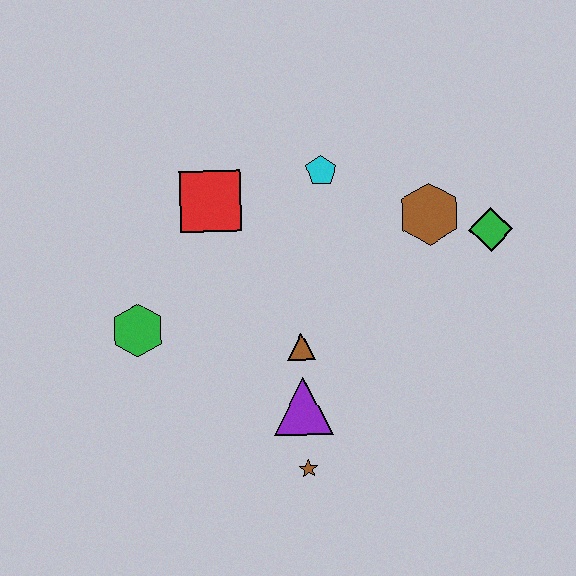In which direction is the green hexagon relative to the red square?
The green hexagon is below the red square.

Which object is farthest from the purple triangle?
The green diamond is farthest from the purple triangle.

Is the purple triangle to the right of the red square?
Yes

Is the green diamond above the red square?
No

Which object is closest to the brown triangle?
The purple triangle is closest to the brown triangle.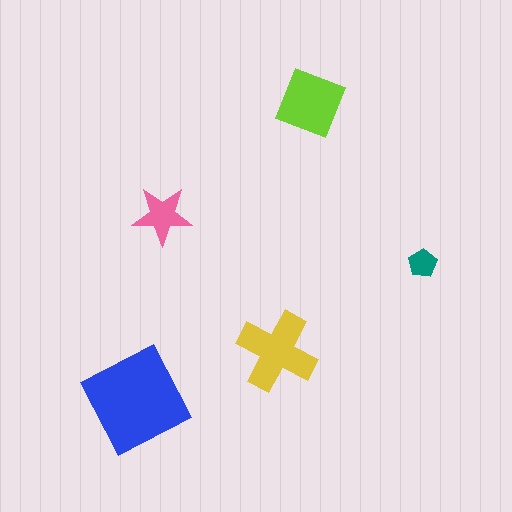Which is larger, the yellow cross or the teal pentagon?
The yellow cross.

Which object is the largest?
The blue diamond.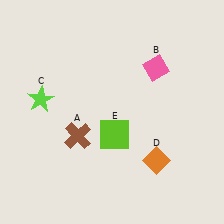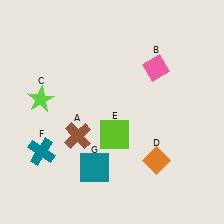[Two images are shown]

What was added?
A teal cross (F), a teal square (G) were added in Image 2.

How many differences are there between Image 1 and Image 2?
There are 2 differences between the two images.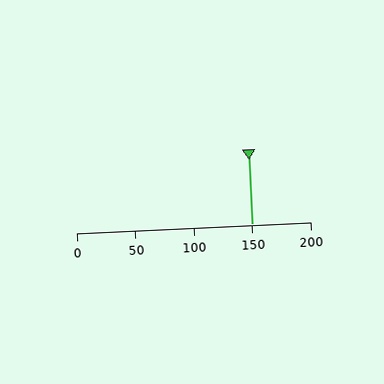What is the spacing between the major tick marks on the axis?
The major ticks are spaced 50 apart.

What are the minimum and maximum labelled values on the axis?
The axis runs from 0 to 200.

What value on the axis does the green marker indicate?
The marker indicates approximately 150.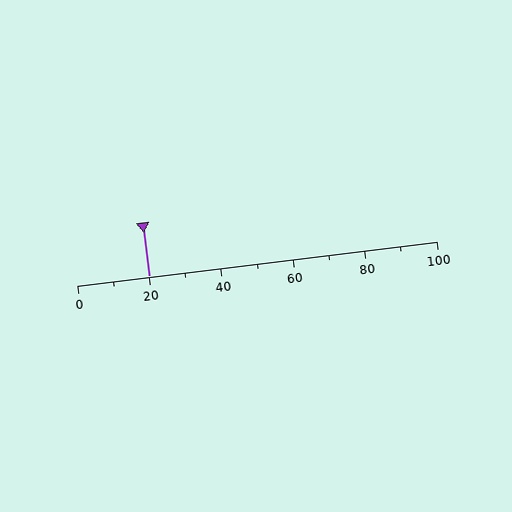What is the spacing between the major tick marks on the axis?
The major ticks are spaced 20 apart.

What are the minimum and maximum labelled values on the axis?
The axis runs from 0 to 100.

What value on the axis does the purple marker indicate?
The marker indicates approximately 20.